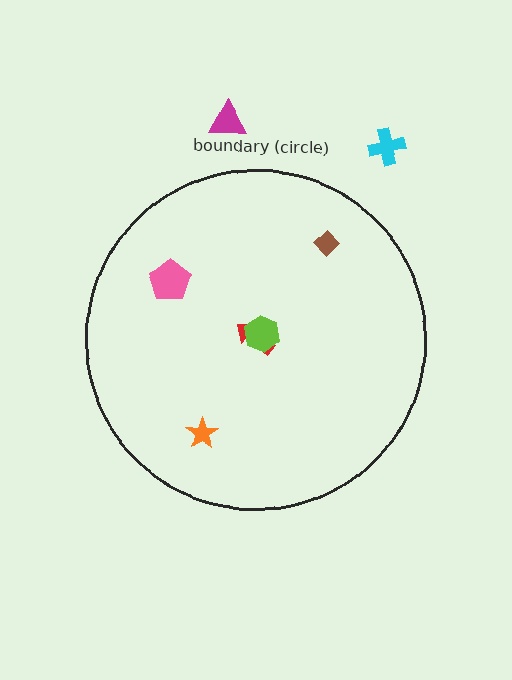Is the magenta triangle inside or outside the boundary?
Outside.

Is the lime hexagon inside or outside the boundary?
Inside.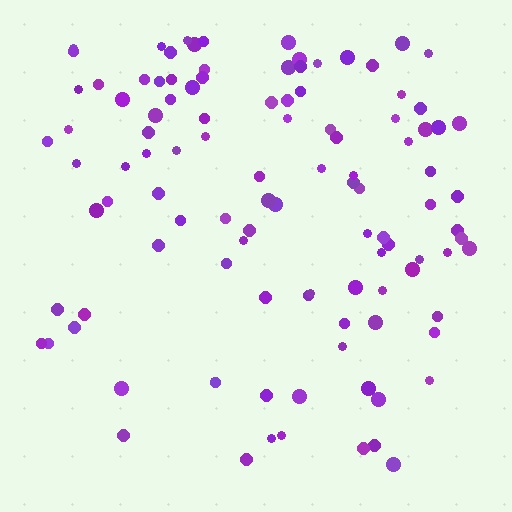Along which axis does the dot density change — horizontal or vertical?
Vertical.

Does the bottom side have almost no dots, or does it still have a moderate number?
Still a moderate number, just noticeably fewer than the top.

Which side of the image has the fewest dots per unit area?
The bottom.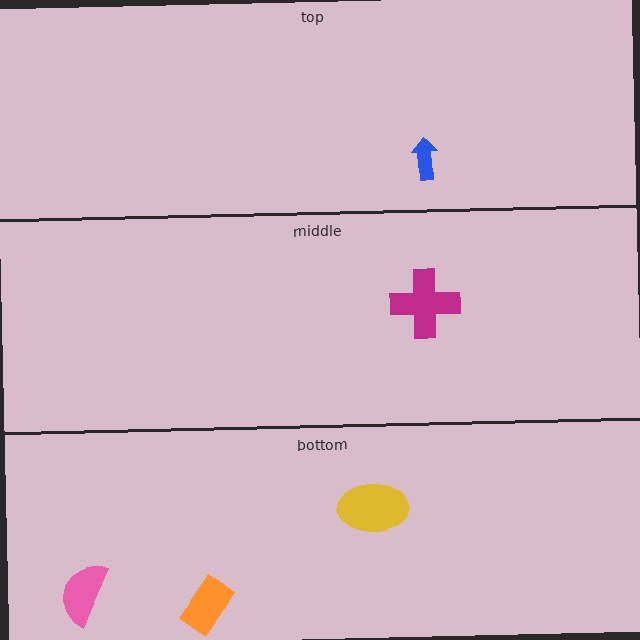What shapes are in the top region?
The blue arrow.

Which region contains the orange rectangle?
The bottom region.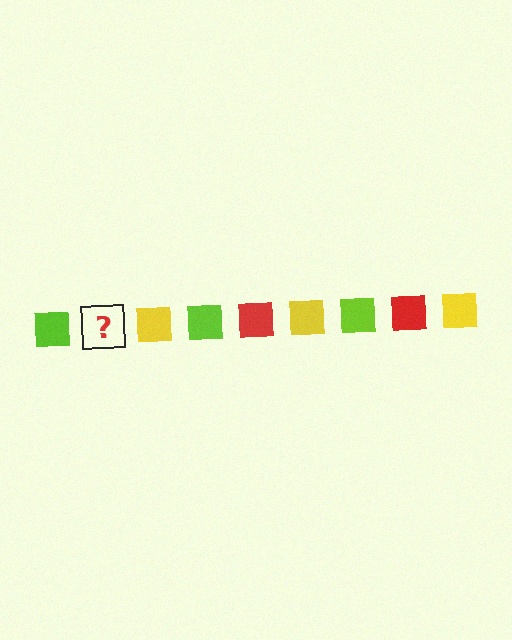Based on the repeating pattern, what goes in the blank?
The blank should be a red square.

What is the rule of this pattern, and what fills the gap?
The rule is that the pattern cycles through lime, red, yellow squares. The gap should be filled with a red square.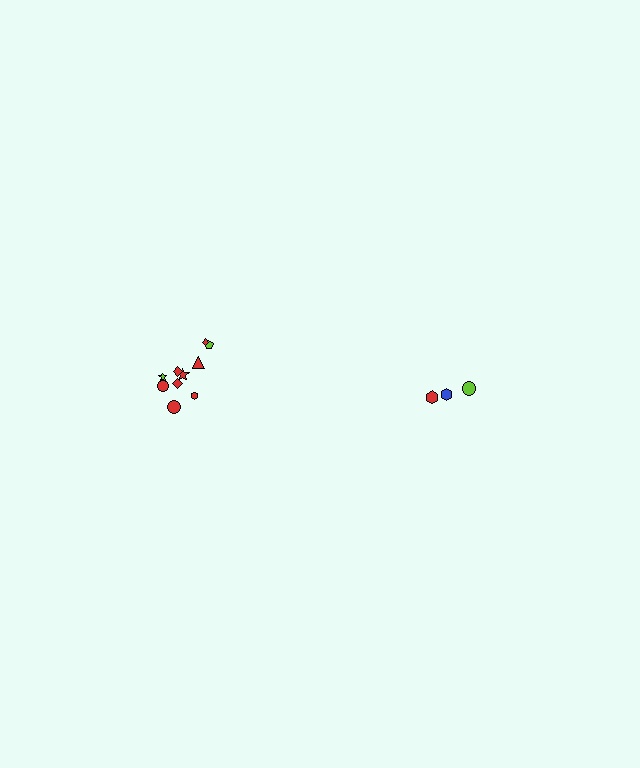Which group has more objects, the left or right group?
The left group.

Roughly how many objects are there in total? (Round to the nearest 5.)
Roughly 15 objects in total.